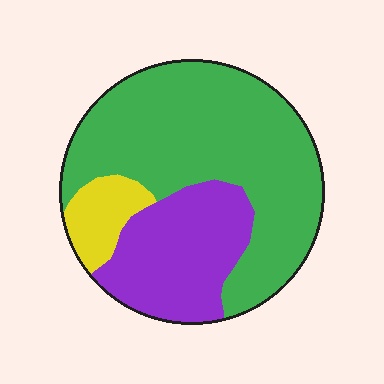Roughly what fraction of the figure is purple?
Purple covers 28% of the figure.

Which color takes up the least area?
Yellow, at roughly 10%.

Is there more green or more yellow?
Green.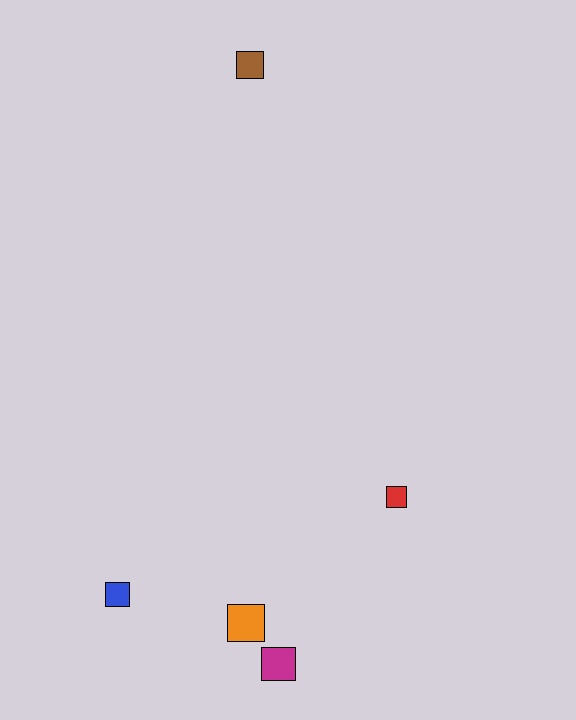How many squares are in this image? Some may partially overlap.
There are 5 squares.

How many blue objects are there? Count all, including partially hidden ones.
There is 1 blue object.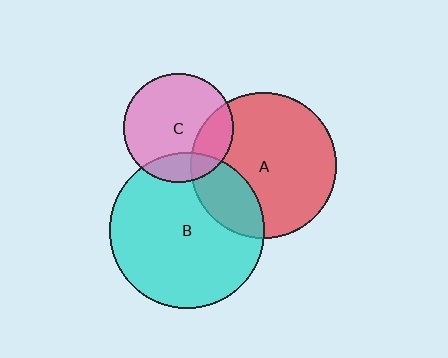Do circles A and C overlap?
Yes.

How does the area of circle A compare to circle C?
Approximately 1.8 times.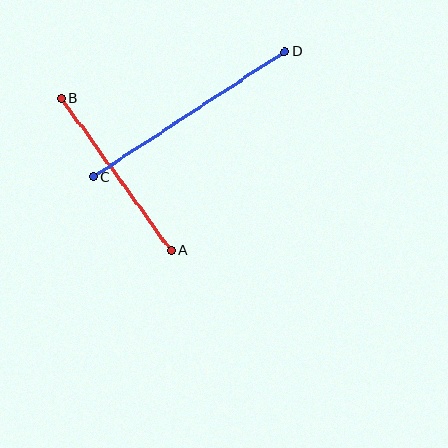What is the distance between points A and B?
The distance is approximately 188 pixels.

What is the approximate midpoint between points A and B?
The midpoint is at approximately (116, 174) pixels.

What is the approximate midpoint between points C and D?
The midpoint is at approximately (189, 114) pixels.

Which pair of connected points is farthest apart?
Points C and D are farthest apart.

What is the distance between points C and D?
The distance is approximately 229 pixels.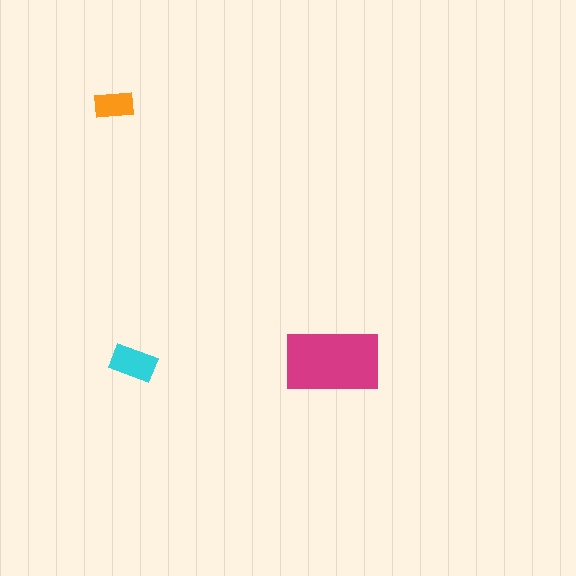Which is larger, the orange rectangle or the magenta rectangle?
The magenta one.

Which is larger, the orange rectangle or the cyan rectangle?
The cyan one.